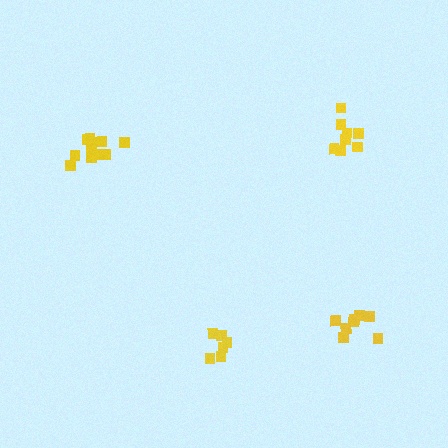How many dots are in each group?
Group 1: 8 dots, Group 2: 8 dots, Group 3: 6 dots, Group 4: 11 dots (33 total).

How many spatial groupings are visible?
There are 4 spatial groupings.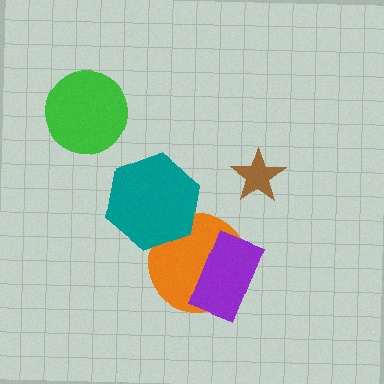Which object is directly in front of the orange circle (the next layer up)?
The teal hexagon is directly in front of the orange circle.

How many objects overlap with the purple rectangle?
1 object overlaps with the purple rectangle.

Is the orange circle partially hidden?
Yes, it is partially covered by another shape.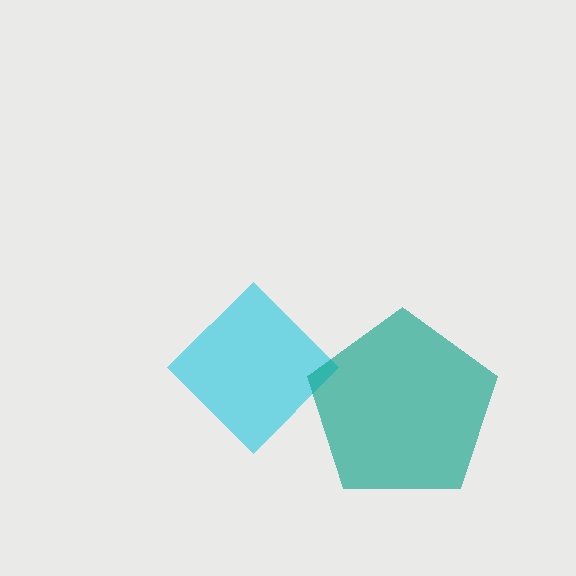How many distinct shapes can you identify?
There are 2 distinct shapes: a cyan diamond, a teal pentagon.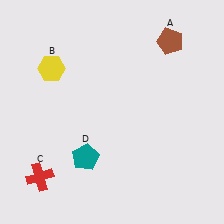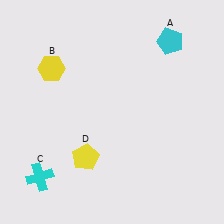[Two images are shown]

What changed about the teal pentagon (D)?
In Image 1, D is teal. In Image 2, it changed to yellow.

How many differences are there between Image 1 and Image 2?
There are 3 differences between the two images.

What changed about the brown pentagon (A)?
In Image 1, A is brown. In Image 2, it changed to cyan.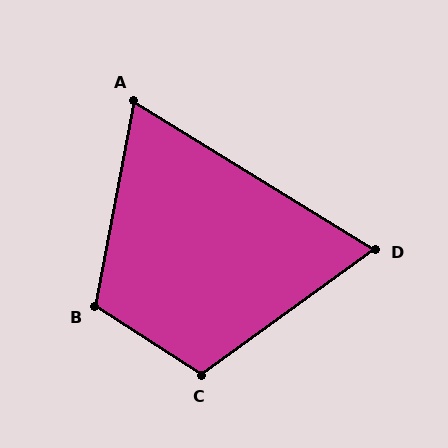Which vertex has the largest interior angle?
B, at approximately 112 degrees.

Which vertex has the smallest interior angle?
D, at approximately 68 degrees.